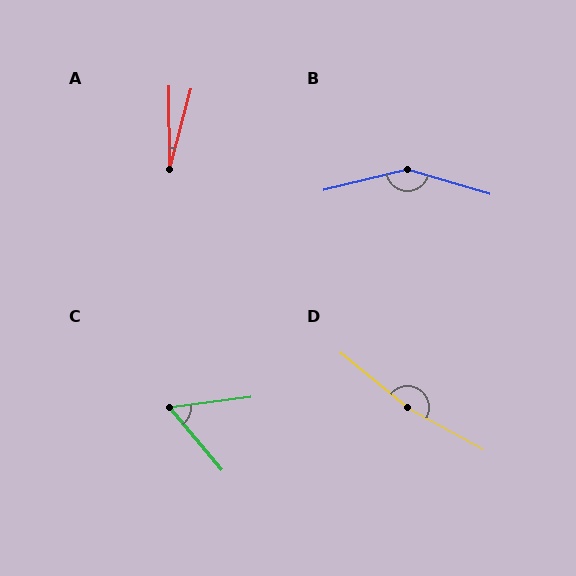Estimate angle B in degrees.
Approximately 150 degrees.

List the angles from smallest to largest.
A (15°), C (57°), B (150°), D (170°).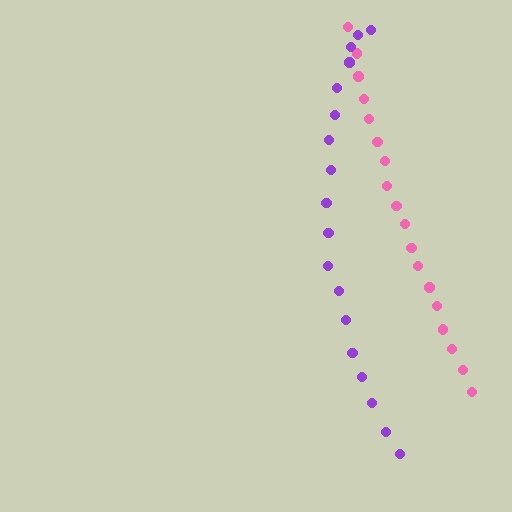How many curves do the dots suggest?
There are 2 distinct paths.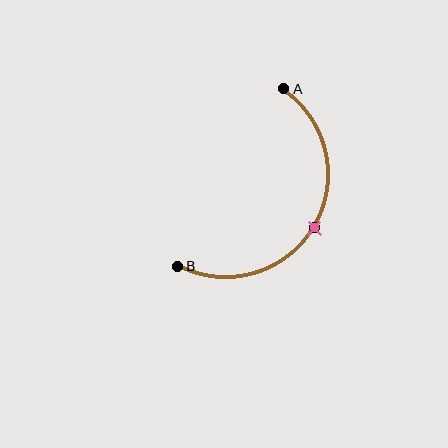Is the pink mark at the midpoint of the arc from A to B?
Yes. The pink mark lies on the arc at equal arc-length from both A and B — it is the arc midpoint.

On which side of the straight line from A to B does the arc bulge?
The arc bulges to the right of the straight line connecting A and B.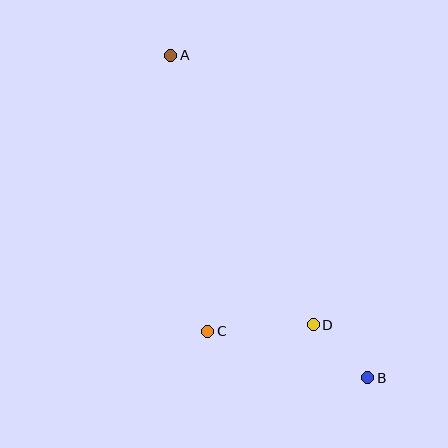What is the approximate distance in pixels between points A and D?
The distance between A and D is approximately 305 pixels.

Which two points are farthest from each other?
Points A and B are farthest from each other.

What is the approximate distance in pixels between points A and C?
The distance between A and C is approximately 278 pixels.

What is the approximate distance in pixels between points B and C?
The distance between B and C is approximately 167 pixels.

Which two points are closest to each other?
Points B and D are closest to each other.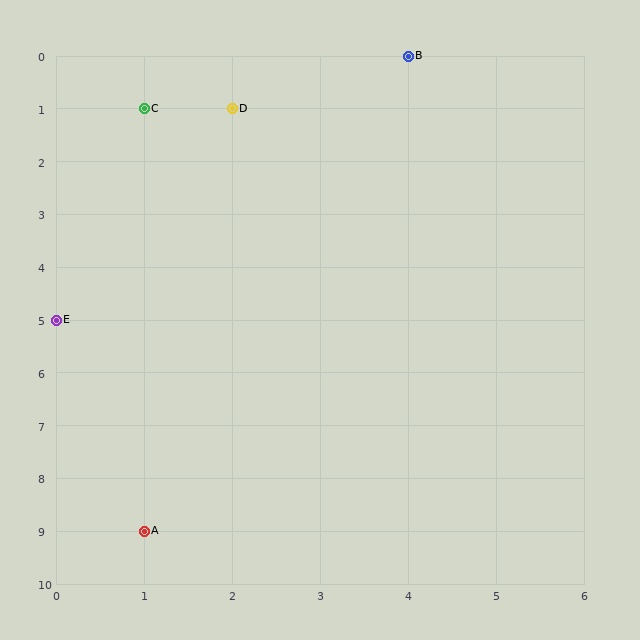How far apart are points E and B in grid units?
Points E and B are 4 columns and 5 rows apart (about 6.4 grid units diagonally).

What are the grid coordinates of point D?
Point D is at grid coordinates (2, 1).